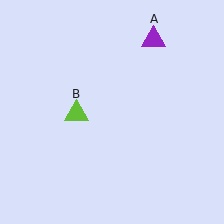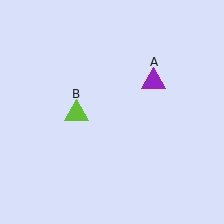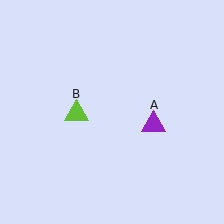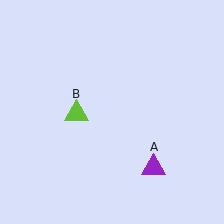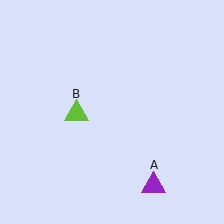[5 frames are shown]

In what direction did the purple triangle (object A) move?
The purple triangle (object A) moved down.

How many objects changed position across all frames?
1 object changed position: purple triangle (object A).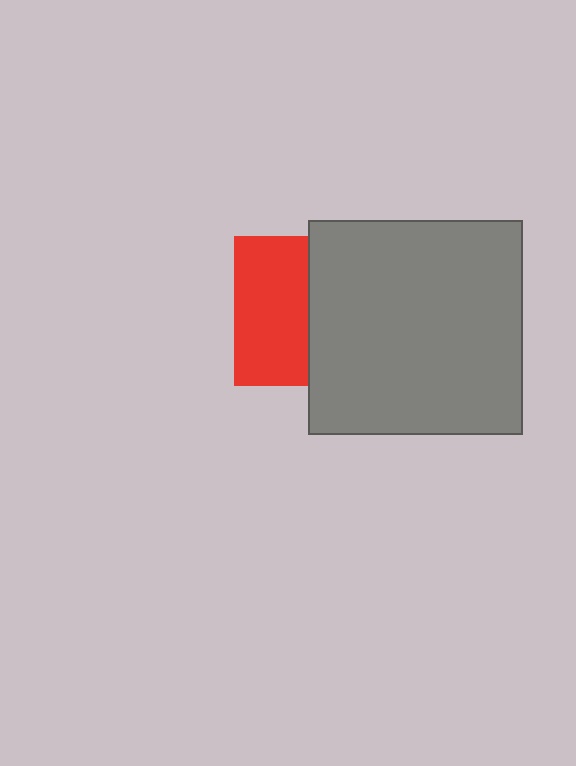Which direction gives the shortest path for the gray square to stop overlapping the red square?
Moving right gives the shortest separation.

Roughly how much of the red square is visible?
About half of it is visible (roughly 49%).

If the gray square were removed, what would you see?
You would see the complete red square.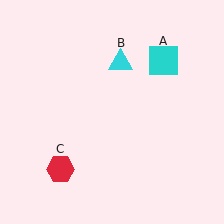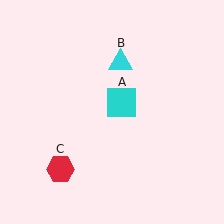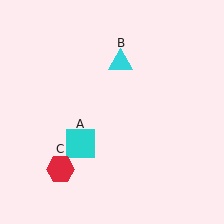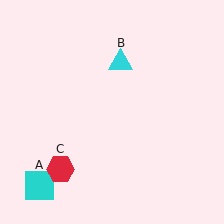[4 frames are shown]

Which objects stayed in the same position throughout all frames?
Cyan triangle (object B) and red hexagon (object C) remained stationary.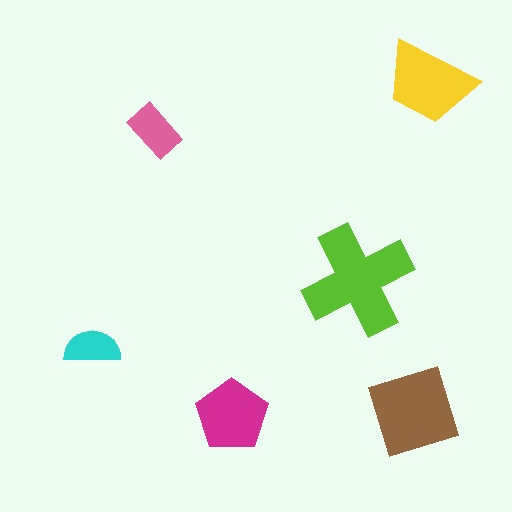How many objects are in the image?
There are 6 objects in the image.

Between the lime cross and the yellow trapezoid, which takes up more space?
The lime cross.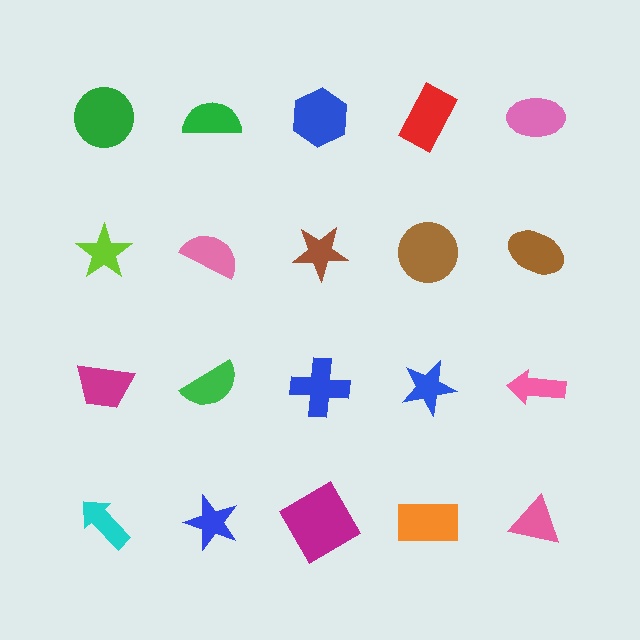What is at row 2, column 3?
A brown star.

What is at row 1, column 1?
A green circle.